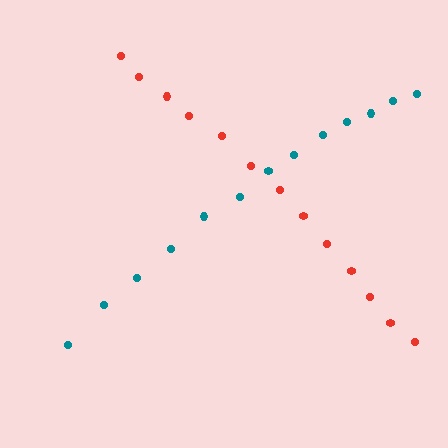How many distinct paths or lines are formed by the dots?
There are 2 distinct paths.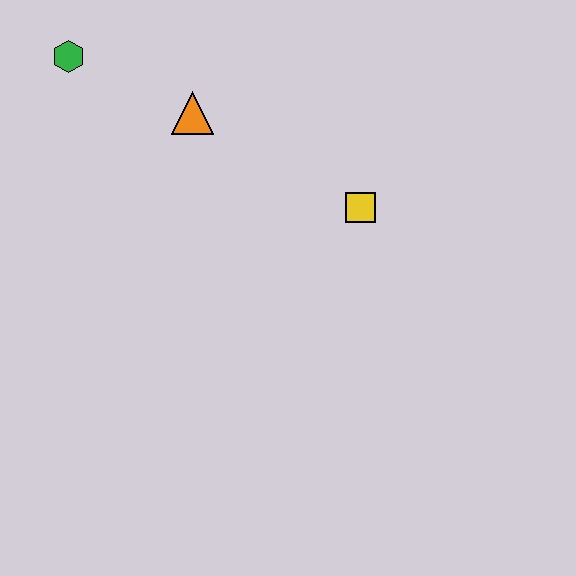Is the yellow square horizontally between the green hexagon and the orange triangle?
No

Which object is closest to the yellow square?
The orange triangle is closest to the yellow square.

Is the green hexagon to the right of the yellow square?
No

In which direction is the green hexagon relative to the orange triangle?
The green hexagon is to the left of the orange triangle.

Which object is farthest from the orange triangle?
The yellow square is farthest from the orange triangle.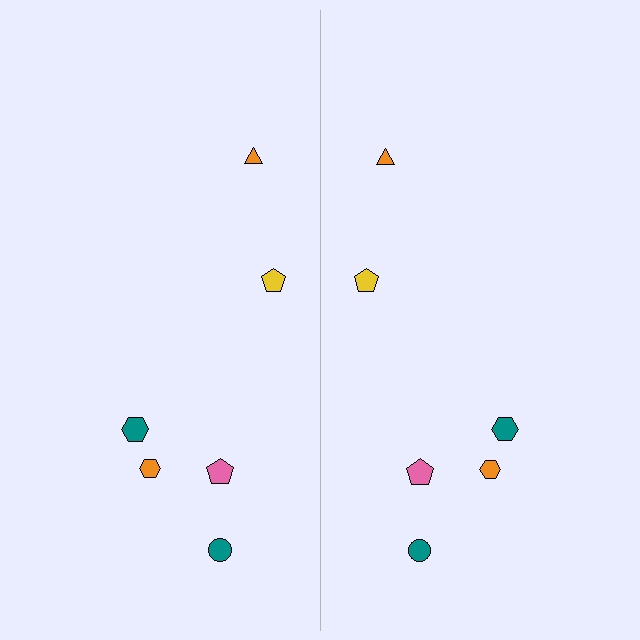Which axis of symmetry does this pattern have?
The pattern has a vertical axis of symmetry running through the center of the image.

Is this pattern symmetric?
Yes, this pattern has bilateral (reflection) symmetry.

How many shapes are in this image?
There are 12 shapes in this image.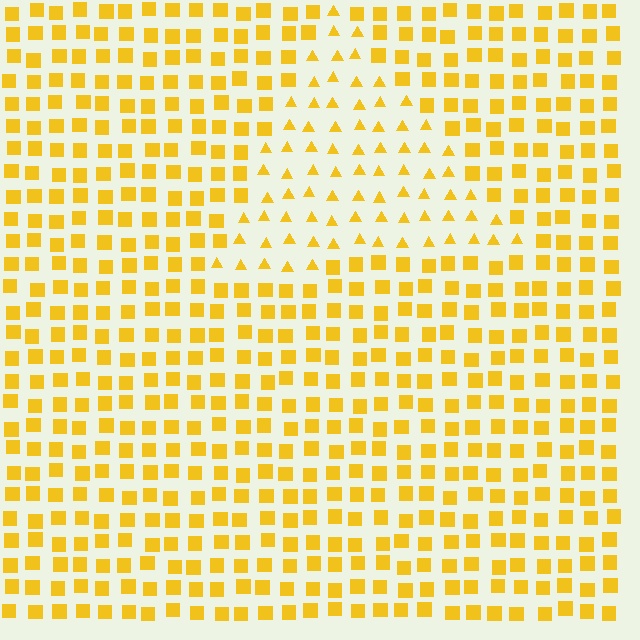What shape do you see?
I see a triangle.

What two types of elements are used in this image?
The image uses triangles inside the triangle region and squares outside it.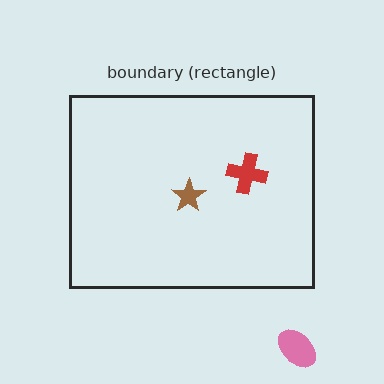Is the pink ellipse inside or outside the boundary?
Outside.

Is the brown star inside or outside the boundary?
Inside.